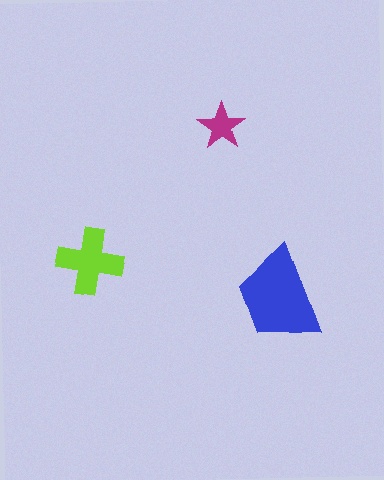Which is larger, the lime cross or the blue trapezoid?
The blue trapezoid.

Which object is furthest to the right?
The blue trapezoid is rightmost.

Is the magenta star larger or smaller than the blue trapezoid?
Smaller.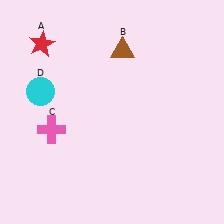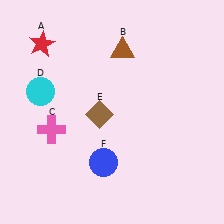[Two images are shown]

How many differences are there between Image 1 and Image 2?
There are 2 differences between the two images.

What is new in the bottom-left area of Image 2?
A blue circle (F) was added in the bottom-left area of Image 2.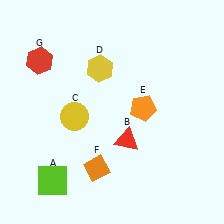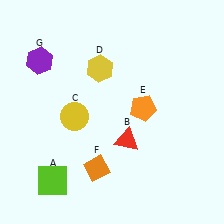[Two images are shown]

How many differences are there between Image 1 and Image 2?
There is 1 difference between the two images.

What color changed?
The hexagon (G) changed from red in Image 1 to purple in Image 2.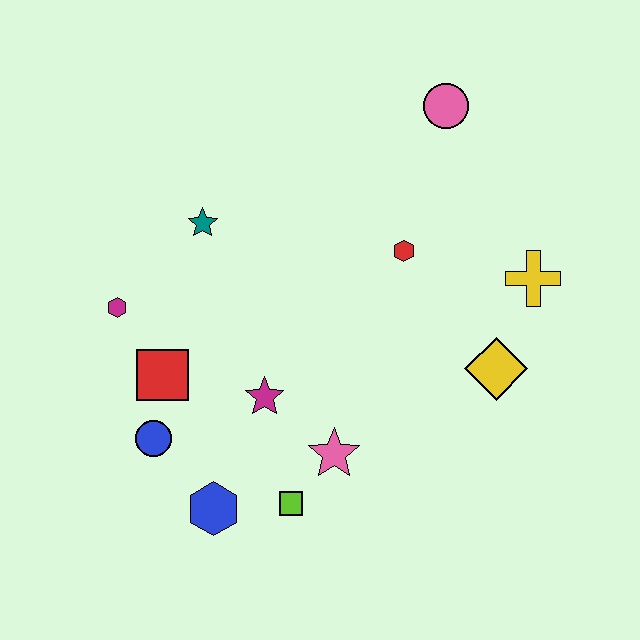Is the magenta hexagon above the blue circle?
Yes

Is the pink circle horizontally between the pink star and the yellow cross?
Yes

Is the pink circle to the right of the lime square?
Yes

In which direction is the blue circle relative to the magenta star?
The blue circle is to the left of the magenta star.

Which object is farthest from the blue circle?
The pink circle is farthest from the blue circle.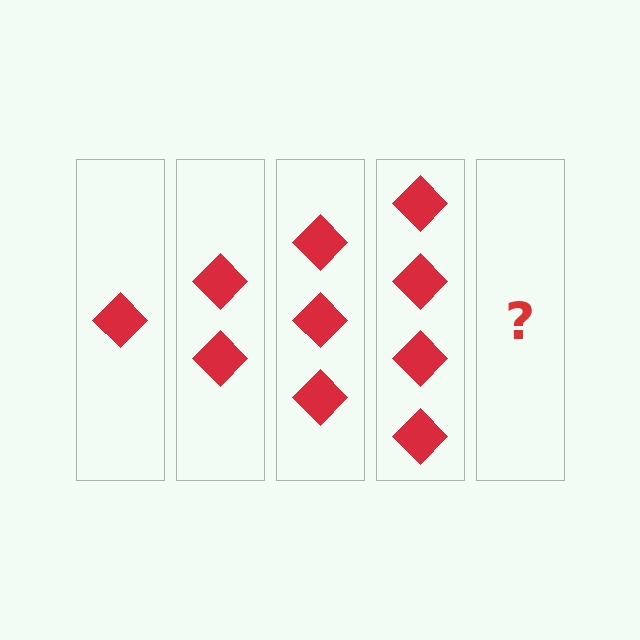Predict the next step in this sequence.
The next step is 5 diamonds.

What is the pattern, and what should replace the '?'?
The pattern is that each step adds one more diamond. The '?' should be 5 diamonds.